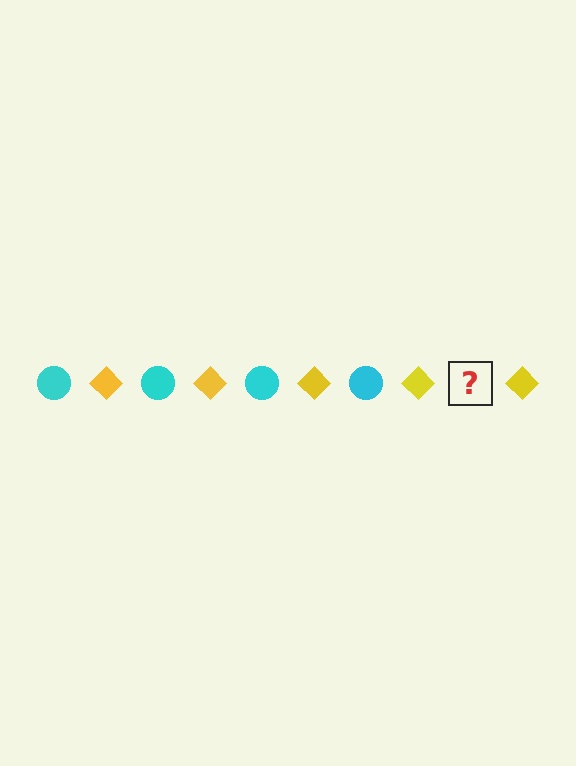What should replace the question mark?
The question mark should be replaced with a cyan circle.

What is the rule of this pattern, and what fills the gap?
The rule is that the pattern alternates between cyan circle and yellow diamond. The gap should be filled with a cyan circle.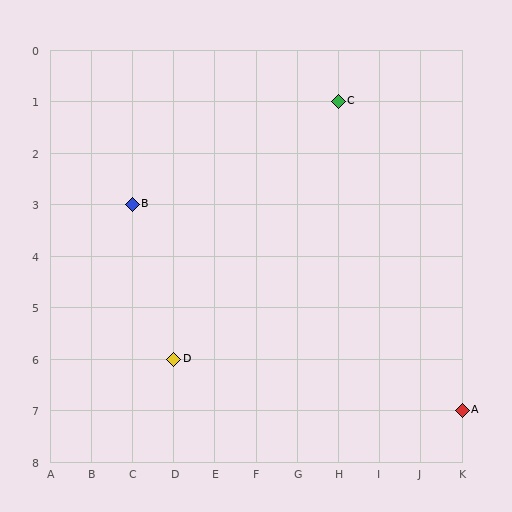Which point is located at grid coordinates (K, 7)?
Point A is at (K, 7).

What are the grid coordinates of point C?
Point C is at grid coordinates (H, 1).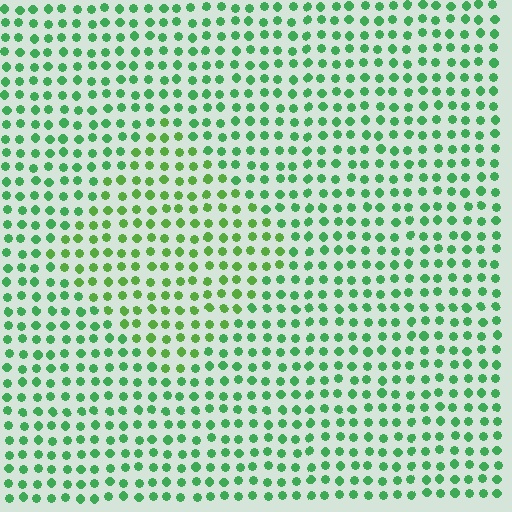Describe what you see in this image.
The image is filled with small green elements in a uniform arrangement. A diamond-shaped region is visible where the elements are tinted to a slightly different hue, forming a subtle color boundary.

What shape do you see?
I see a diamond.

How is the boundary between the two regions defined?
The boundary is defined purely by a slight shift in hue (about 26 degrees). Spacing, size, and orientation are identical on both sides.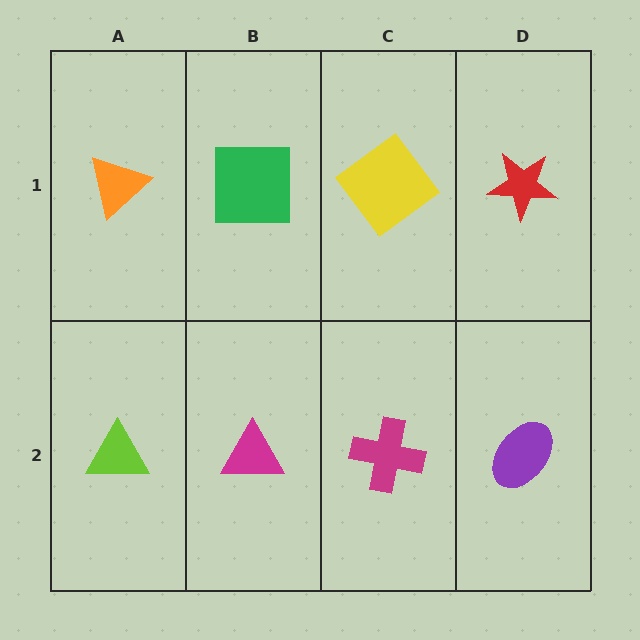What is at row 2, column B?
A magenta triangle.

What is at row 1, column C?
A yellow diamond.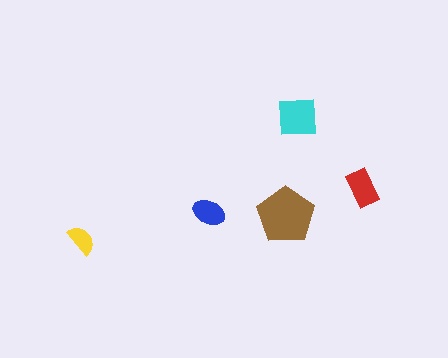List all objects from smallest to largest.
The yellow semicircle, the blue ellipse, the red rectangle, the cyan square, the brown pentagon.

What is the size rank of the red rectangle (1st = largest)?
3rd.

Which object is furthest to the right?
The red rectangle is rightmost.